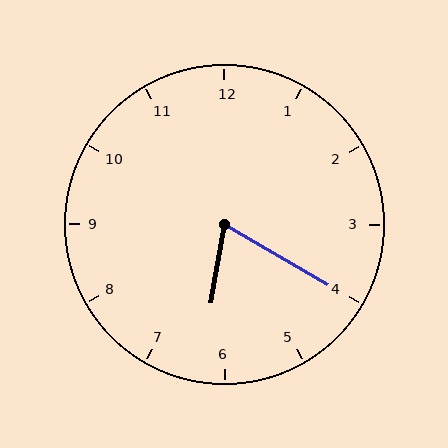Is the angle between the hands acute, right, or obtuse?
It is acute.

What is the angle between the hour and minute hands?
Approximately 70 degrees.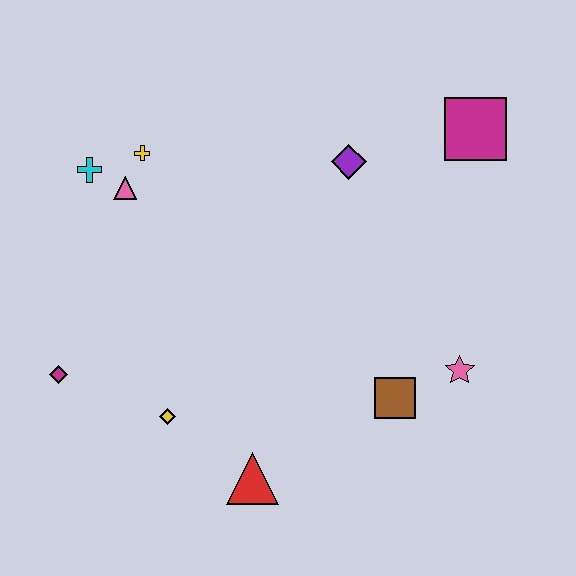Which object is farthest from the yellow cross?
The pink star is farthest from the yellow cross.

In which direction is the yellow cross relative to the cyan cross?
The yellow cross is to the right of the cyan cross.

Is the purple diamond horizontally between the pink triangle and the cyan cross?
No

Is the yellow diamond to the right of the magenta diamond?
Yes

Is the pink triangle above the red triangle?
Yes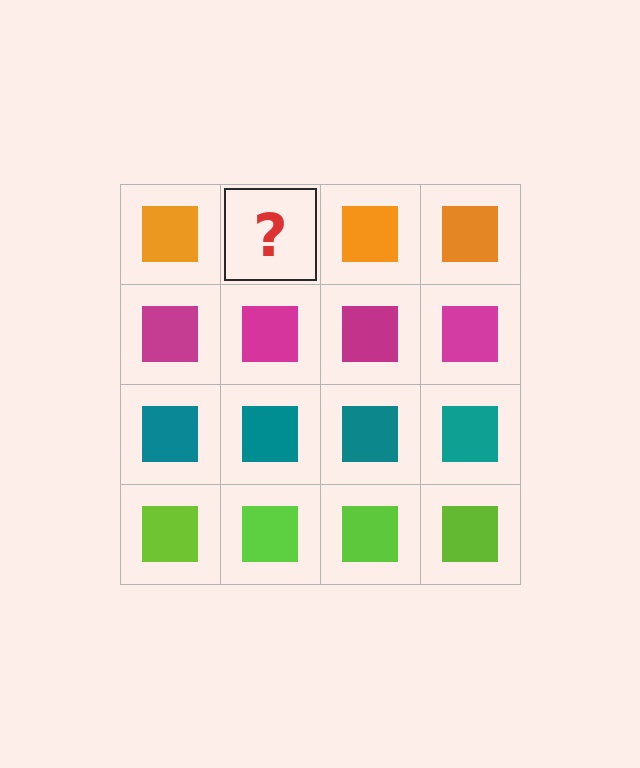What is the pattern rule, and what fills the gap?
The rule is that each row has a consistent color. The gap should be filled with an orange square.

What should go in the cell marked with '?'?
The missing cell should contain an orange square.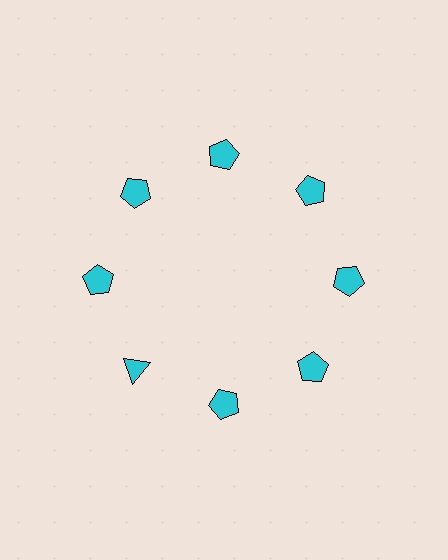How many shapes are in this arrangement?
There are 8 shapes arranged in a ring pattern.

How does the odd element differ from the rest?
It has a different shape: triangle instead of pentagon.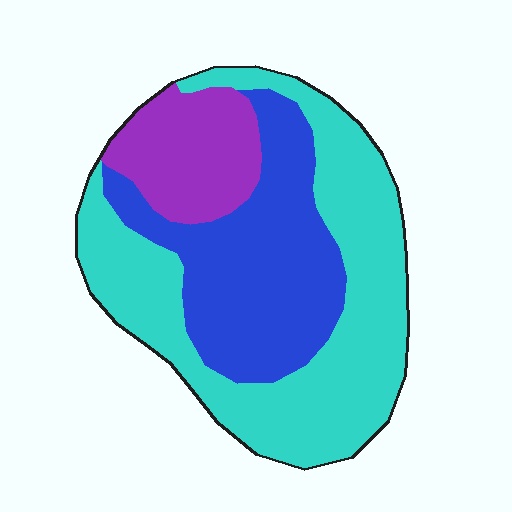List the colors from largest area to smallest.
From largest to smallest: cyan, blue, purple.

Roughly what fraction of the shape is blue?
Blue covers about 35% of the shape.